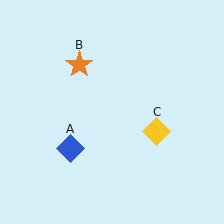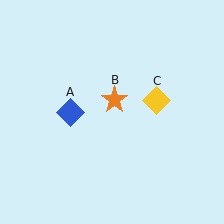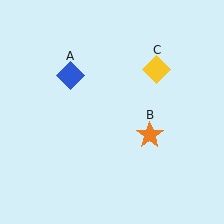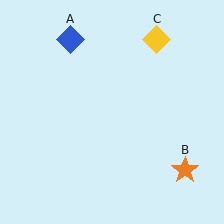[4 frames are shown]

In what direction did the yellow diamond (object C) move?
The yellow diamond (object C) moved up.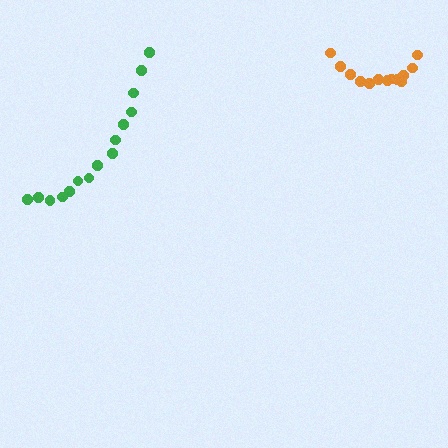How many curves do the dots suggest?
There are 2 distinct paths.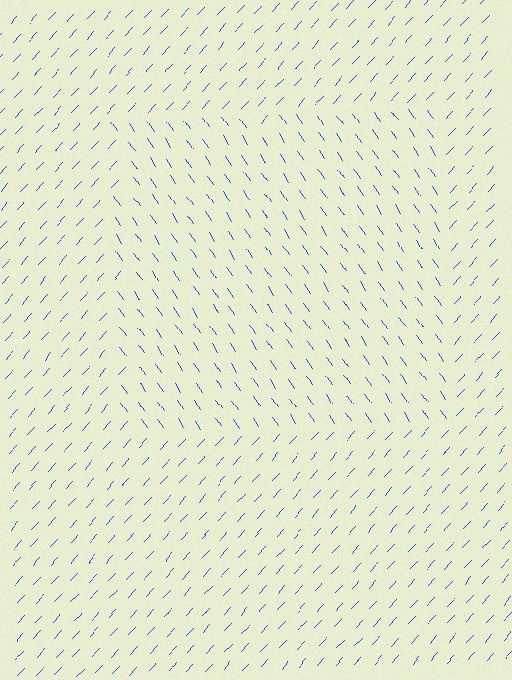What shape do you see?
I see a rectangle.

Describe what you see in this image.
The image is filled with small blue line segments. A rectangle region in the image has lines oriented differently from the surrounding lines, creating a visible texture boundary.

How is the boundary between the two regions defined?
The boundary is defined purely by a change in line orientation (approximately 77 degrees difference). All lines are the same color and thickness.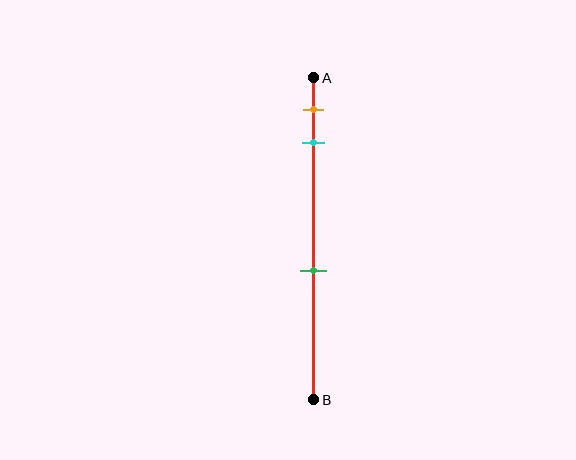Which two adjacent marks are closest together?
The orange and cyan marks are the closest adjacent pair.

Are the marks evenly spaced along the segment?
No, the marks are not evenly spaced.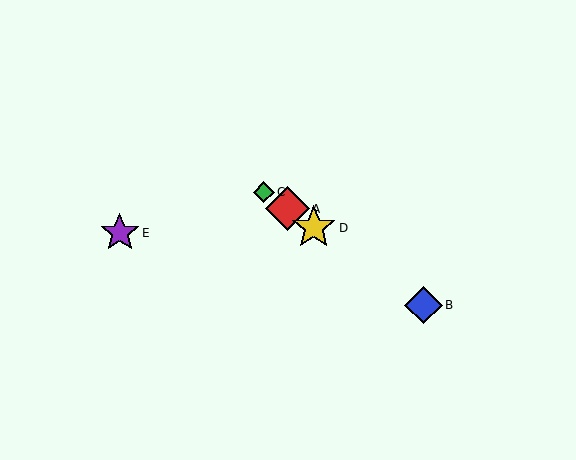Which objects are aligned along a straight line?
Objects A, B, C, D are aligned along a straight line.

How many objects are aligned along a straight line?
4 objects (A, B, C, D) are aligned along a straight line.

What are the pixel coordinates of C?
Object C is at (264, 192).